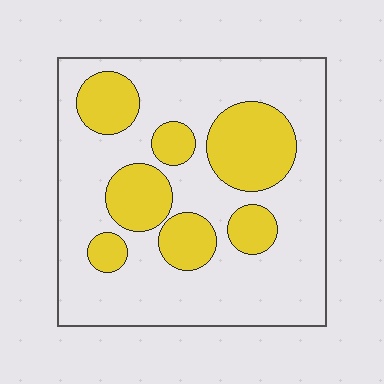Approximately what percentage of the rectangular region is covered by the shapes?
Approximately 30%.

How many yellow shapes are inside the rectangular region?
7.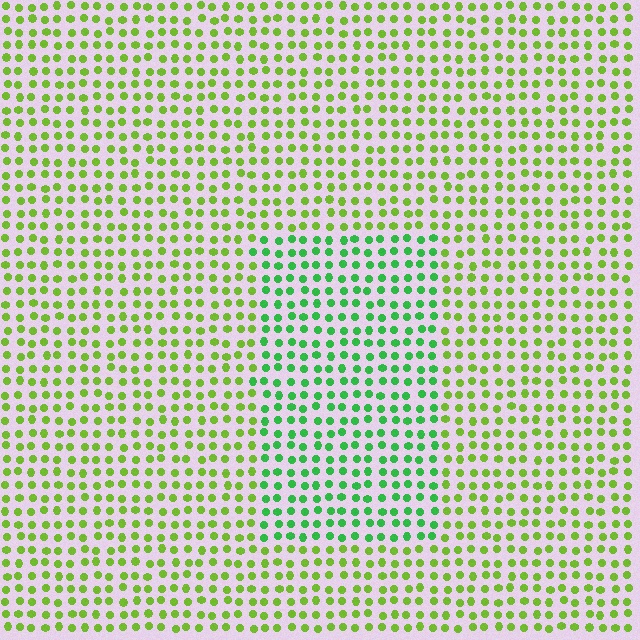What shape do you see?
I see a rectangle.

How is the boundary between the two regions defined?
The boundary is defined purely by a slight shift in hue (about 38 degrees). Spacing, size, and orientation are identical on both sides.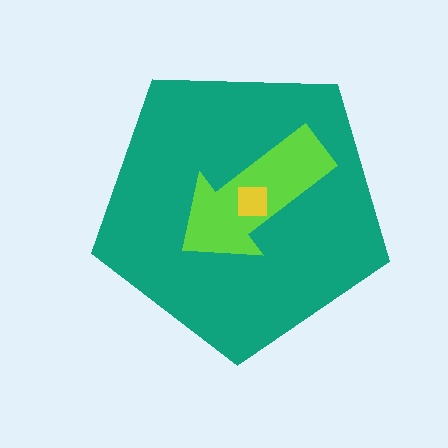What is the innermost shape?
The yellow square.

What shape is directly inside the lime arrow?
The yellow square.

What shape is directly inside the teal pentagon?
The lime arrow.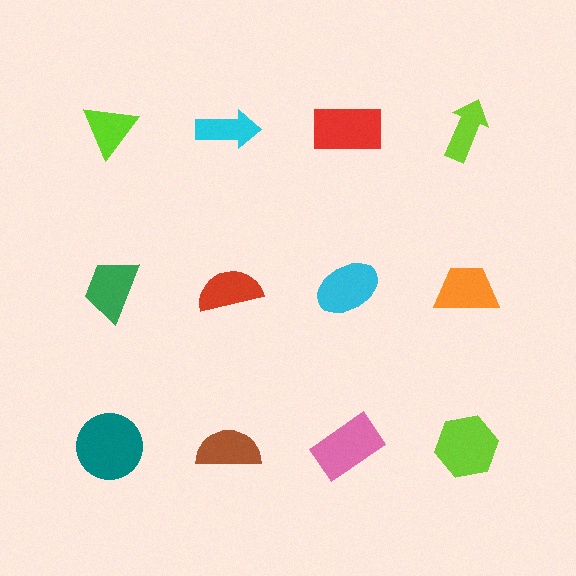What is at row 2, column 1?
A green trapezoid.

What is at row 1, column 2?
A cyan arrow.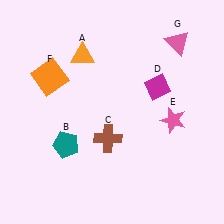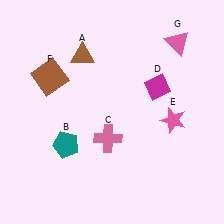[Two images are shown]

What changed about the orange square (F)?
In Image 1, F is orange. In Image 2, it changed to brown.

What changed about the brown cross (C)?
In Image 1, C is brown. In Image 2, it changed to pink.